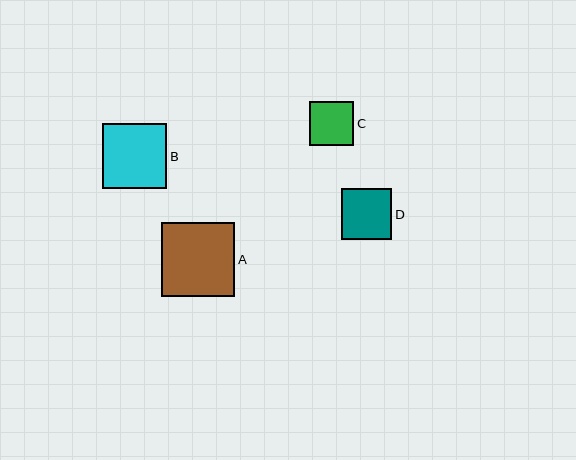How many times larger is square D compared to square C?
Square D is approximately 1.1 times the size of square C.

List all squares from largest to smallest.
From largest to smallest: A, B, D, C.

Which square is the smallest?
Square C is the smallest with a size of approximately 44 pixels.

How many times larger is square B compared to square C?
Square B is approximately 1.5 times the size of square C.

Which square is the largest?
Square A is the largest with a size of approximately 74 pixels.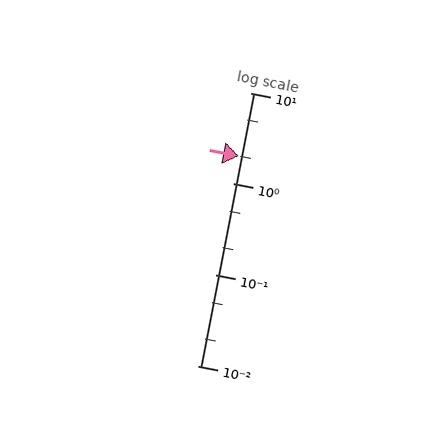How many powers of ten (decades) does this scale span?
The scale spans 3 decades, from 0.01 to 10.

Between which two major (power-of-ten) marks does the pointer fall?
The pointer is between 1 and 10.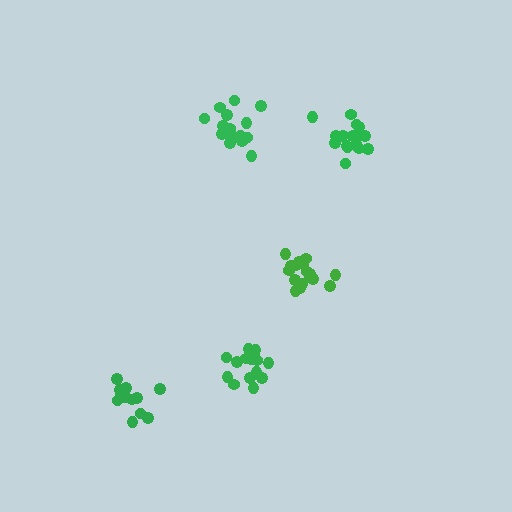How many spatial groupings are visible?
There are 5 spatial groupings.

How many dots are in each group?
Group 1: 15 dots, Group 2: 18 dots, Group 3: 18 dots, Group 4: 19 dots, Group 5: 13 dots (83 total).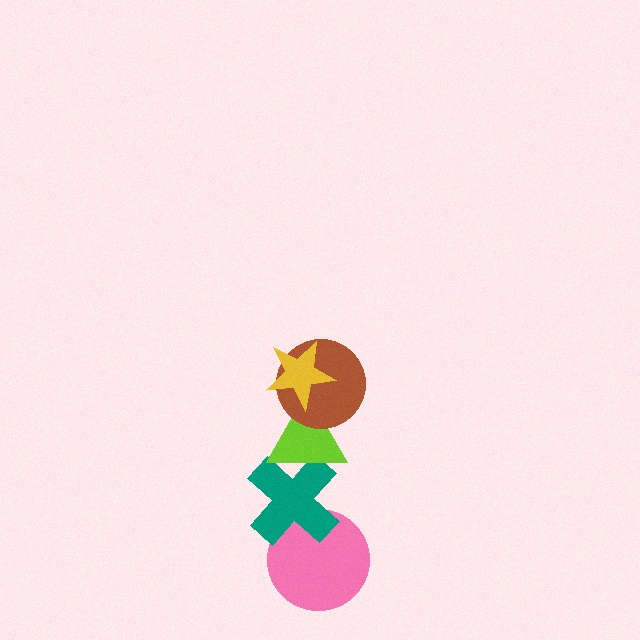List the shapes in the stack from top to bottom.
From top to bottom: the yellow star, the brown circle, the lime triangle, the teal cross, the pink circle.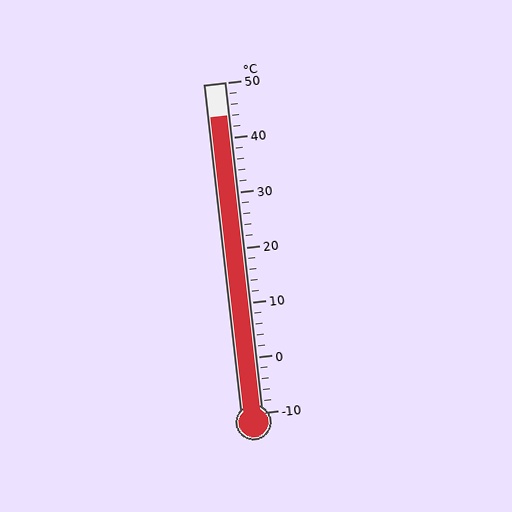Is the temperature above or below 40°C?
The temperature is above 40°C.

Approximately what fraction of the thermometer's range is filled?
The thermometer is filled to approximately 90% of its range.